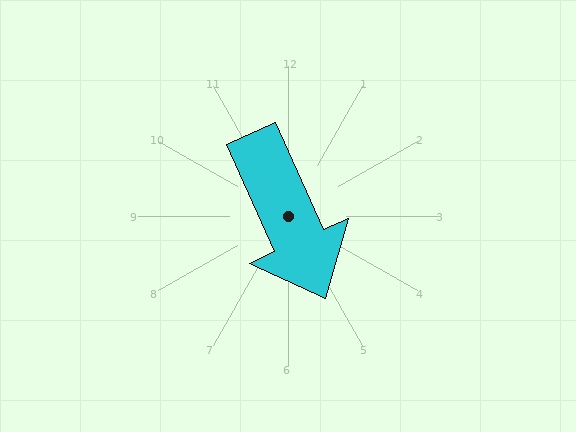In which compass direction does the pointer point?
Southeast.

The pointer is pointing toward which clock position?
Roughly 5 o'clock.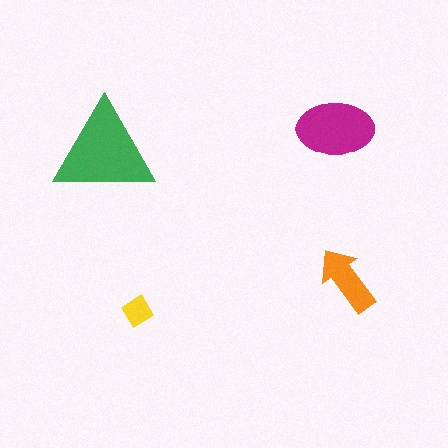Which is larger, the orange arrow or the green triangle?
The green triangle.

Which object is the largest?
The green triangle.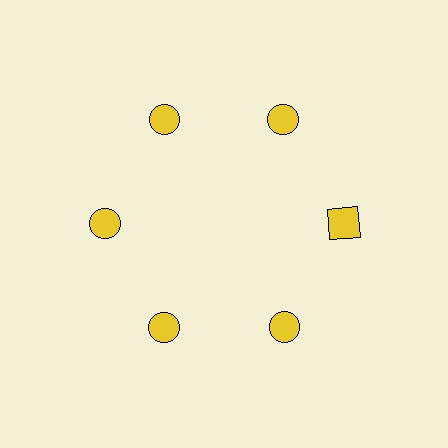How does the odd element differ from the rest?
It has a different shape: square instead of circle.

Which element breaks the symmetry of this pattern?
The yellow square at roughly the 3 o'clock position breaks the symmetry. All other shapes are yellow circles.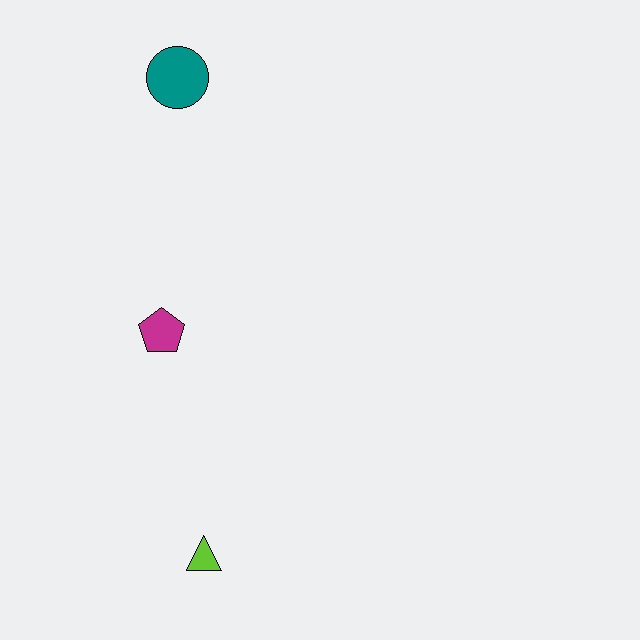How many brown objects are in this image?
There are no brown objects.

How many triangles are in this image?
There is 1 triangle.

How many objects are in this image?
There are 3 objects.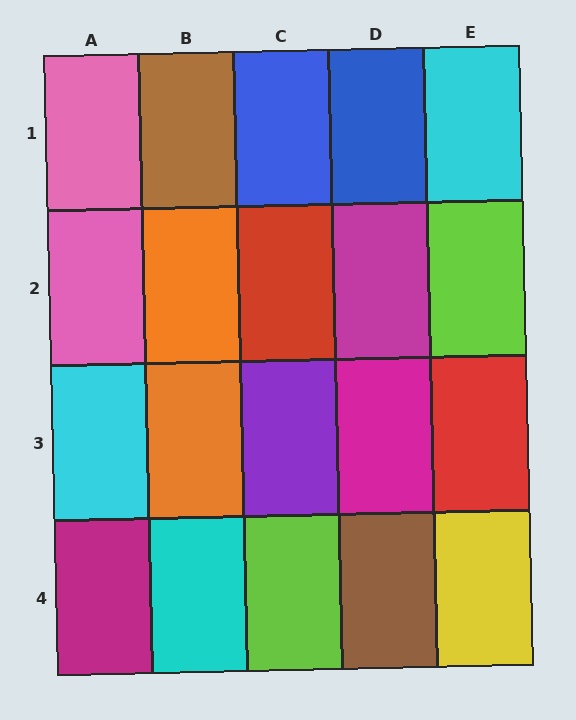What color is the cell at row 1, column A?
Pink.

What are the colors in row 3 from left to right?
Cyan, orange, purple, magenta, red.